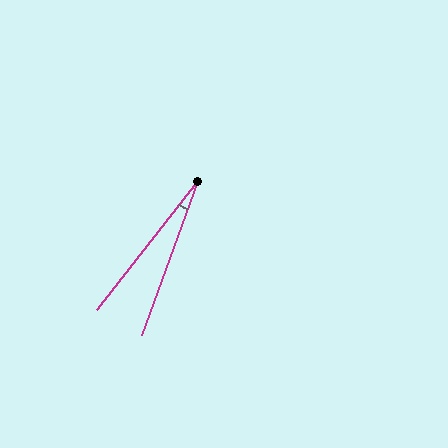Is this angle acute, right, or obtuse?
It is acute.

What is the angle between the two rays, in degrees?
Approximately 18 degrees.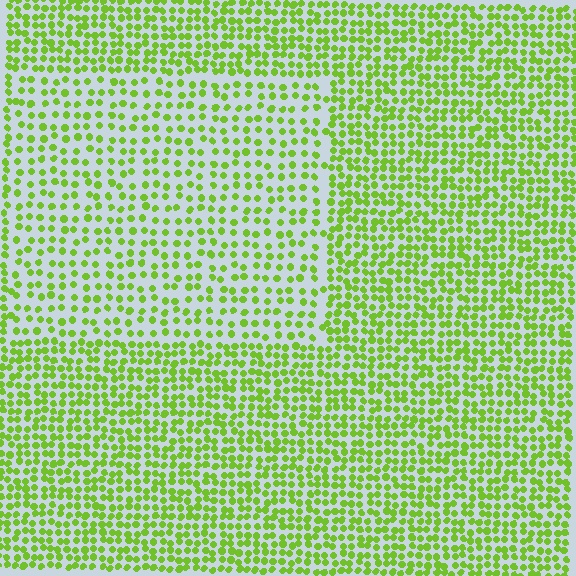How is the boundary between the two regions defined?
The boundary is defined by a change in element density (approximately 1.8x ratio). All elements are the same color, size, and shape.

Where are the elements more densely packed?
The elements are more densely packed outside the rectangle boundary.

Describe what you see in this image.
The image contains small lime elements arranged at two different densities. A rectangle-shaped region is visible where the elements are less densely packed than the surrounding area.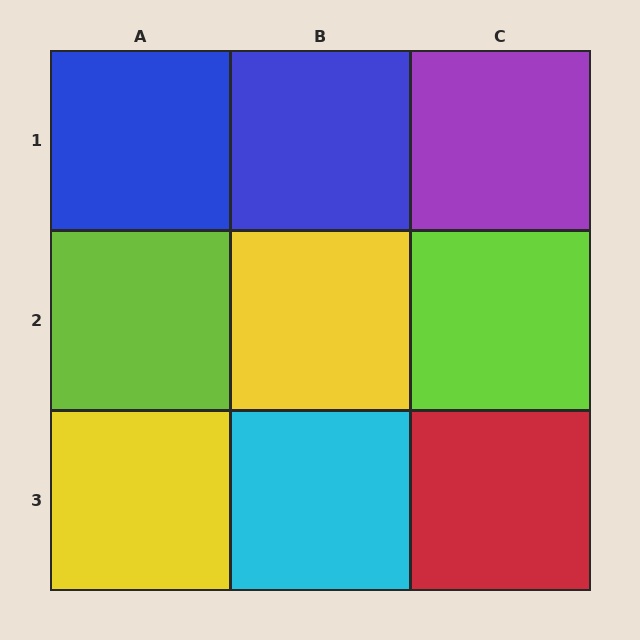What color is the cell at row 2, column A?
Lime.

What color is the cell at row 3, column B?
Cyan.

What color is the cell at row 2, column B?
Yellow.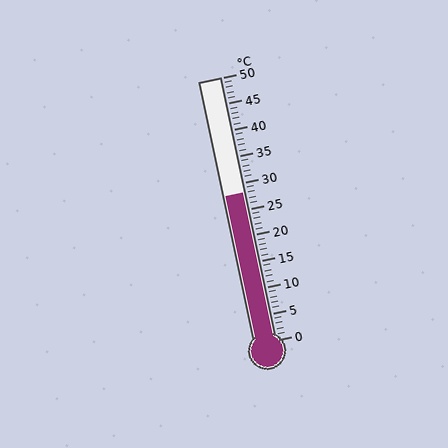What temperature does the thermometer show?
The thermometer shows approximately 28°C.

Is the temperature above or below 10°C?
The temperature is above 10°C.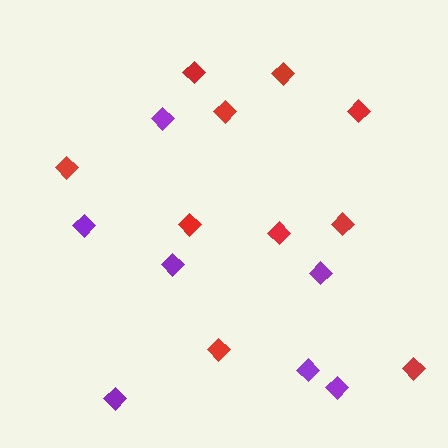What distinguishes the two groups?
There are 2 groups: one group of red diamonds (10) and one group of purple diamonds (7).